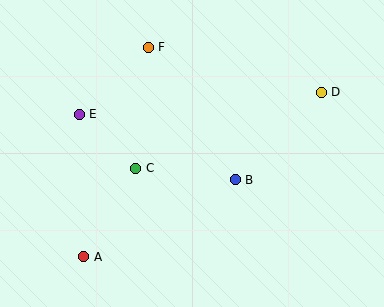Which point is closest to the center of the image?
Point B at (235, 180) is closest to the center.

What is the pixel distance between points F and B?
The distance between F and B is 159 pixels.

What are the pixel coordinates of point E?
Point E is at (79, 114).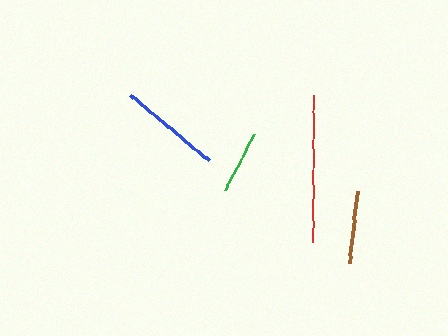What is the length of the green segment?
The green segment is approximately 63 pixels long.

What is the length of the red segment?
The red segment is approximately 147 pixels long.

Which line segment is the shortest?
The green line is the shortest at approximately 63 pixels.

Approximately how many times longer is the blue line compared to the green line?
The blue line is approximately 1.6 times the length of the green line.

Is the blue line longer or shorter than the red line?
The red line is longer than the blue line.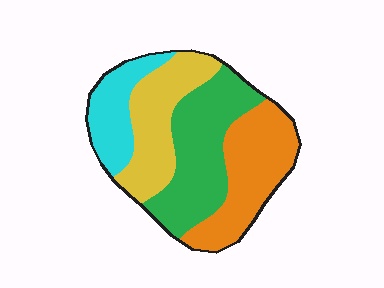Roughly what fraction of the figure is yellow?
Yellow covers about 25% of the figure.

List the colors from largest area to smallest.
From largest to smallest: green, orange, yellow, cyan.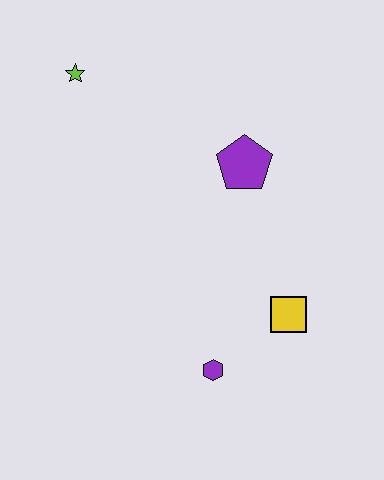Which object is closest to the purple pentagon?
The yellow square is closest to the purple pentagon.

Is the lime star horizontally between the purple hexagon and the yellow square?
No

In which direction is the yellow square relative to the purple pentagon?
The yellow square is below the purple pentagon.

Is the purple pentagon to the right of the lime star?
Yes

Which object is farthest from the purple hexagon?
The lime star is farthest from the purple hexagon.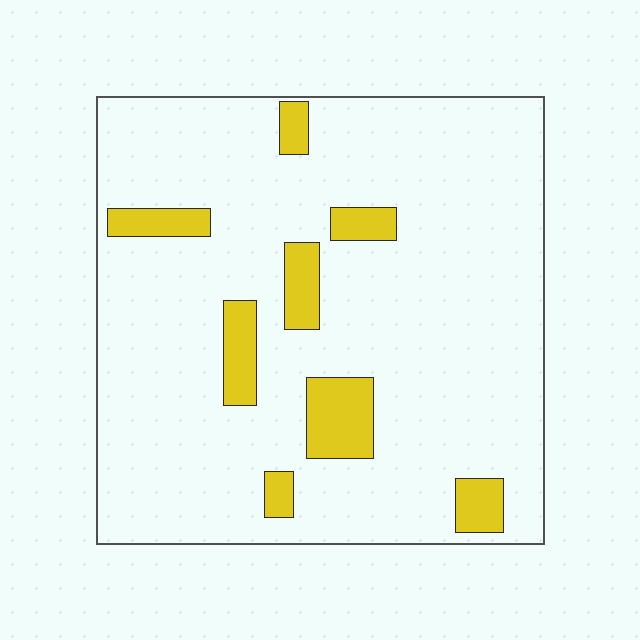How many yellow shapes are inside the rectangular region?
8.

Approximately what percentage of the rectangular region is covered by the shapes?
Approximately 10%.